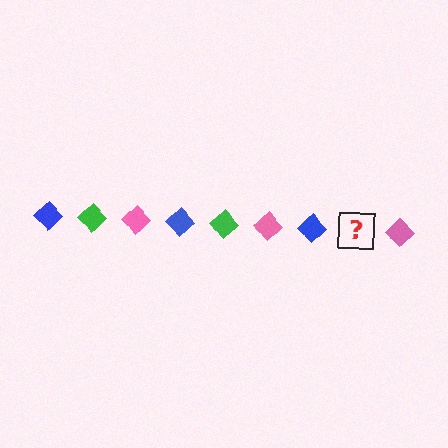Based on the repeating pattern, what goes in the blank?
The blank should be a green diamond.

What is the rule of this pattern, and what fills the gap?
The rule is that the pattern cycles through blue, green, pink diamonds. The gap should be filled with a green diamond.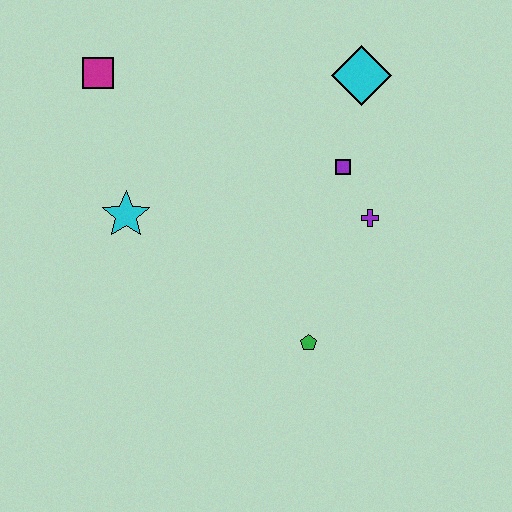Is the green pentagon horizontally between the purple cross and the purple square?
No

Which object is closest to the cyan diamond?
The purple square is closest to the cyan diamond.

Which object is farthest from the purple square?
The magenta square is farthest from the purple square.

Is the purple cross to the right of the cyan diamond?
Yes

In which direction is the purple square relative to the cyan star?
The purple square is to the right of the cyan star.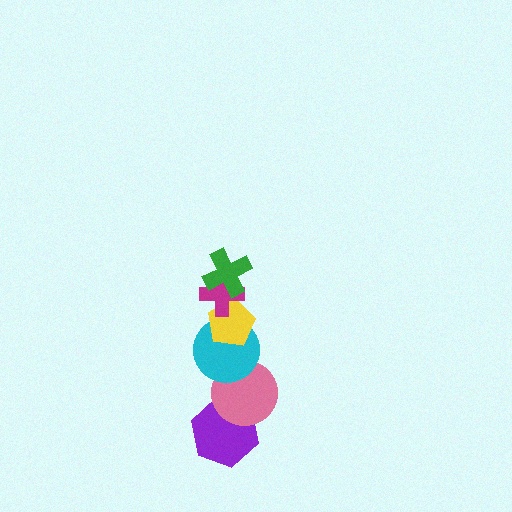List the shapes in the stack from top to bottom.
From top to bottom: the green cross, the magenta cross, the yellow pentagon, the cyan circle, the pink circle, the purple hexagon.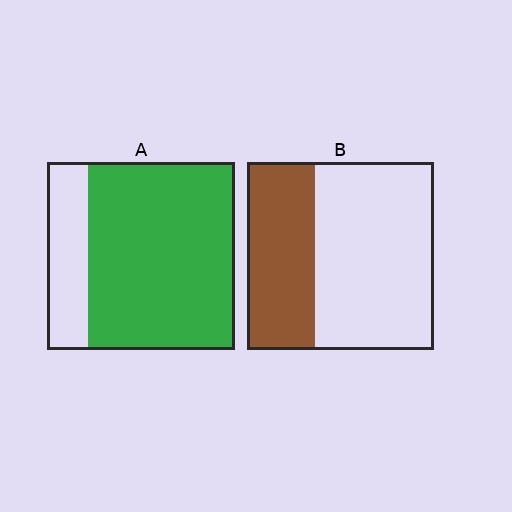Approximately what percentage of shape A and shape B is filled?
A is approximately 80% and B is approximately 35%.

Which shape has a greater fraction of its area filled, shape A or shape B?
Shape A.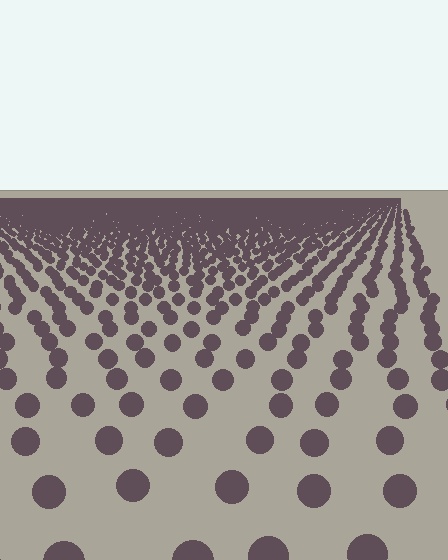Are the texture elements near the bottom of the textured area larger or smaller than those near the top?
Larger. Near the bottom, elements are closer to the viewer and appear at a bigger on-screen size.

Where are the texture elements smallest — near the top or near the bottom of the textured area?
Near the top.